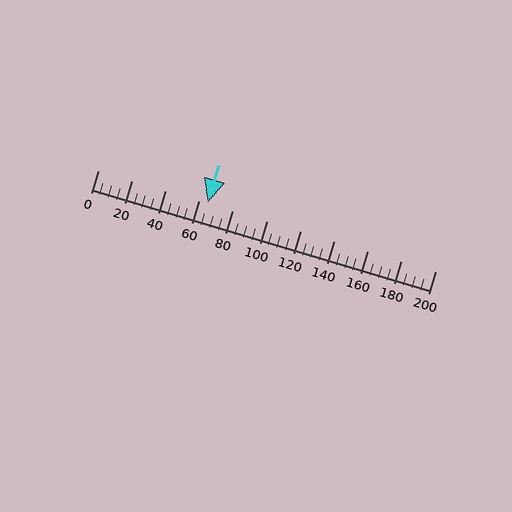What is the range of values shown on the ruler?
The ruler shows values from 0 to 200.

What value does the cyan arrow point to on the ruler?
The cyan arrow points to approximately 65.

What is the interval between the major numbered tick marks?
The major tick marks are spaced 20 units apart.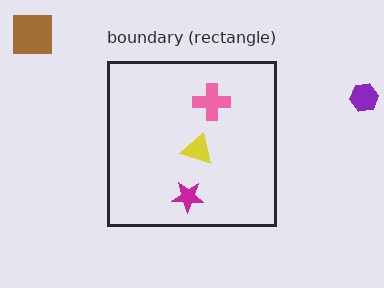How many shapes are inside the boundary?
3 inside, 2 outside.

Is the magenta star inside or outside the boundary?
Inside.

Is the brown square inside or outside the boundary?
Outside.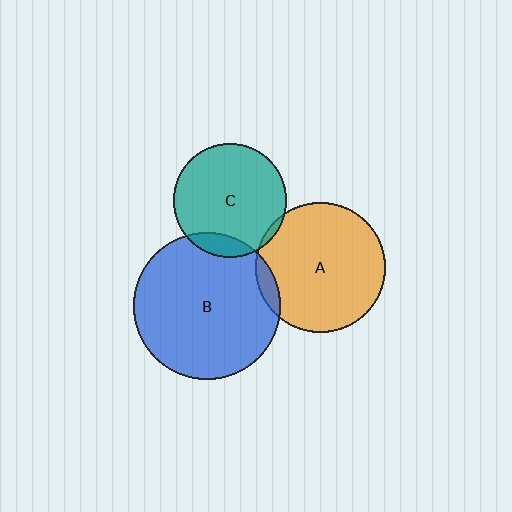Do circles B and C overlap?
Yes.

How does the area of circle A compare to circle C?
Approximately 1.3 times.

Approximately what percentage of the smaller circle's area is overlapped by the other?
Approximately 10%.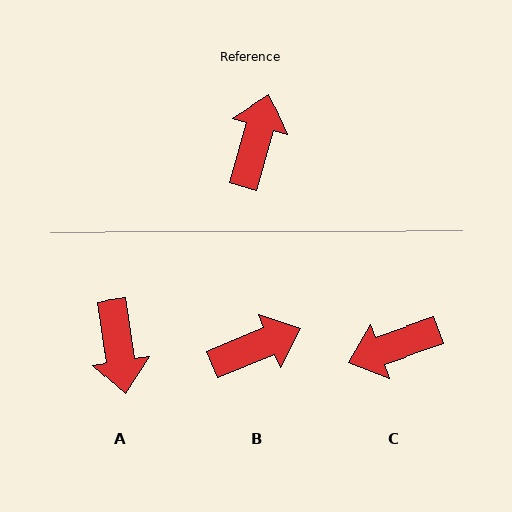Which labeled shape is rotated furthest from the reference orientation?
A, about 156 degrees away.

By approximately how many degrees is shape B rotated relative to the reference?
Approximately 52 degrees clockwise.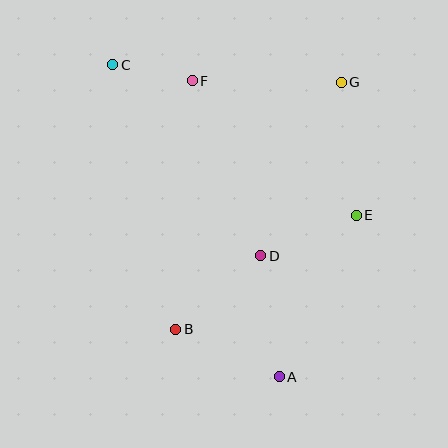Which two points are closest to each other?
Points C and F are closest to each other.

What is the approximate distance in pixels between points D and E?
The distance between D and E is approximately 103 pixels.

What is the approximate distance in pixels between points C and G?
The distance between C and G is approximately 229 pixels.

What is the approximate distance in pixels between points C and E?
The distance between C and E is approximately 286 pixels.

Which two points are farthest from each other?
Points A and C are farthest from each other.